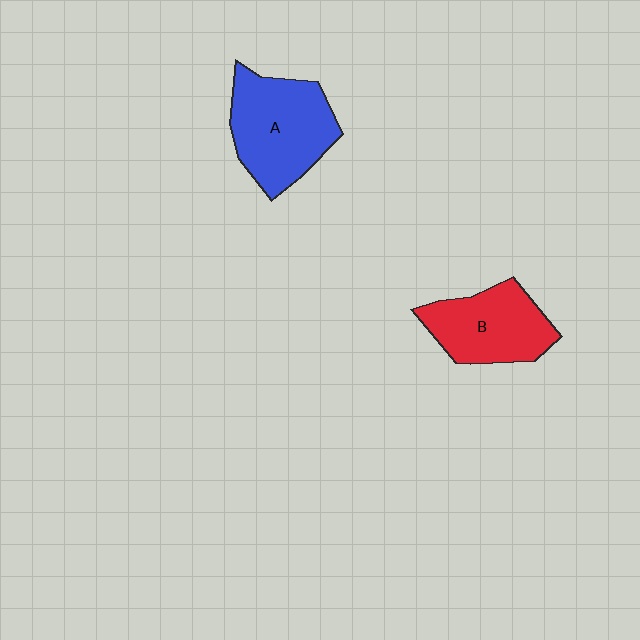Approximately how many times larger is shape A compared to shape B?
Approximately 1.2 times.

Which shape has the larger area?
Shape A (blue).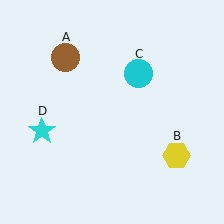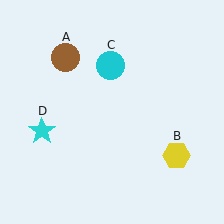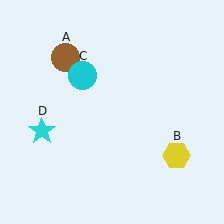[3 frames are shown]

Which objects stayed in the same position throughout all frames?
Brown circle (object A) and yellow hexagon (object B) and cyan star (object D) remained stationary.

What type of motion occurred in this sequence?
The cyan circle (object C) rotated counterclockwise around the center of the scene.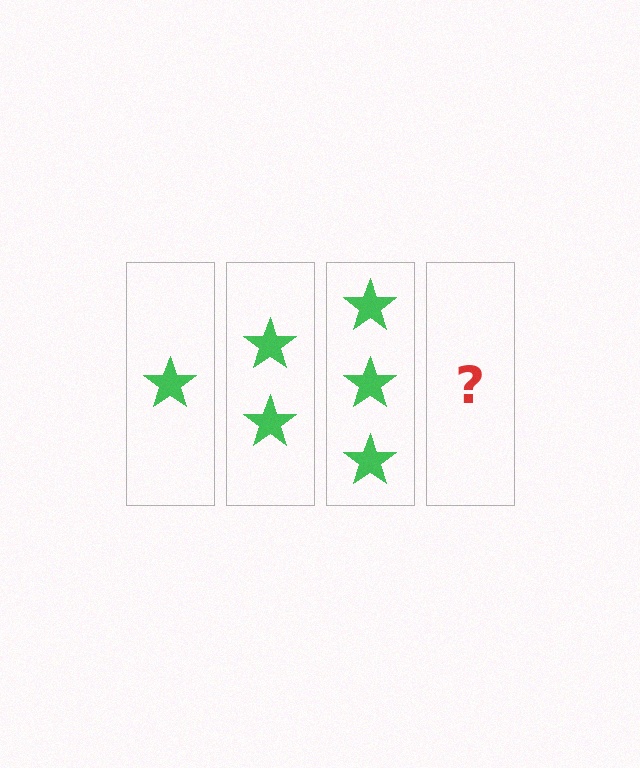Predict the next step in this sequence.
The next step is 4 stars.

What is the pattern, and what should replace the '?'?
The pattern is that each step adds one more star. The '?' should be 4 stars.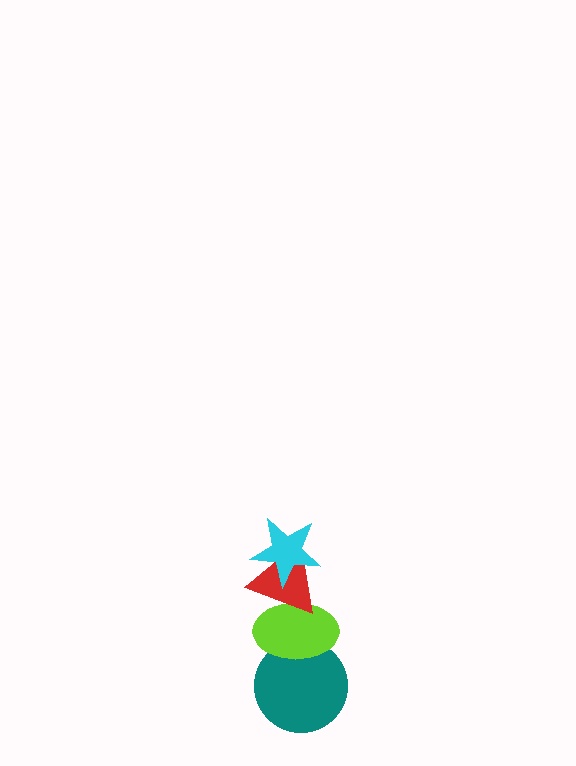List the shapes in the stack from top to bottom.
From top to bottom: the cyan star, the red triangle, the lime ellipse, the teal circle.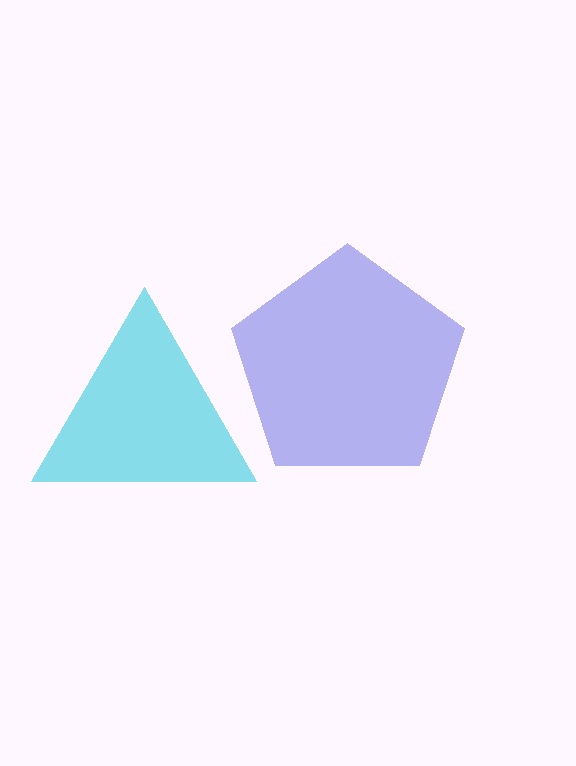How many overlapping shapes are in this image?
There are 2 overlapping shapes in the image.